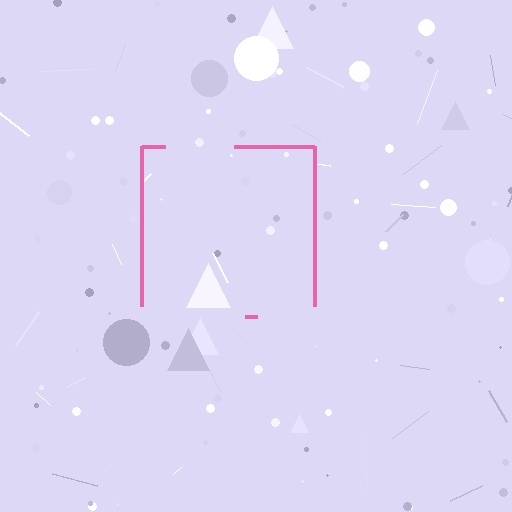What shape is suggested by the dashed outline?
The dashed outline suggests a square.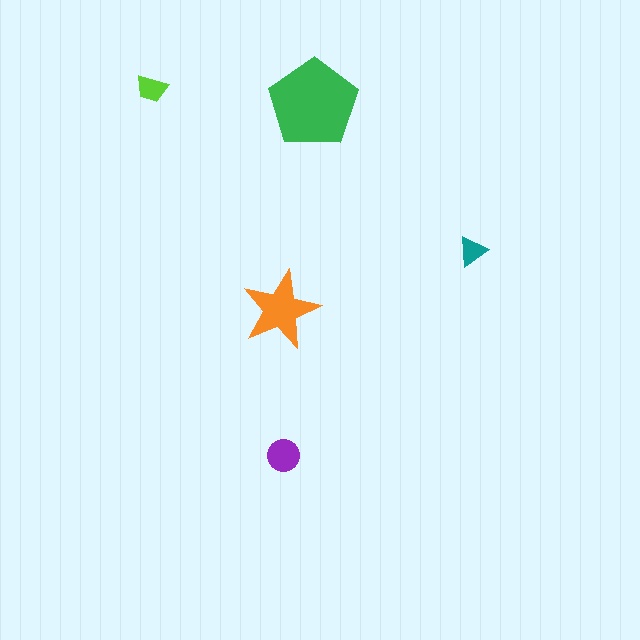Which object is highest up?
The lime trapezoid is topmost.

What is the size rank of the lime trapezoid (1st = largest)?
4th.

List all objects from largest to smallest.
The green pentagon, the orange star, the purple circle, the lime trapezoid, the teal triangle.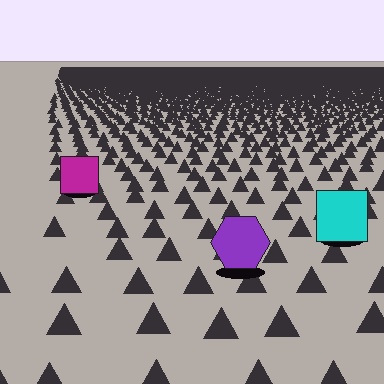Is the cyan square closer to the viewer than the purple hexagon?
No. The purple hexagon is closer — you can tell from the texture gradient: the ground texture is coarser near it.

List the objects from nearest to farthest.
From nearest to farthest: the purple hexagon, the cyan square, the magenta square.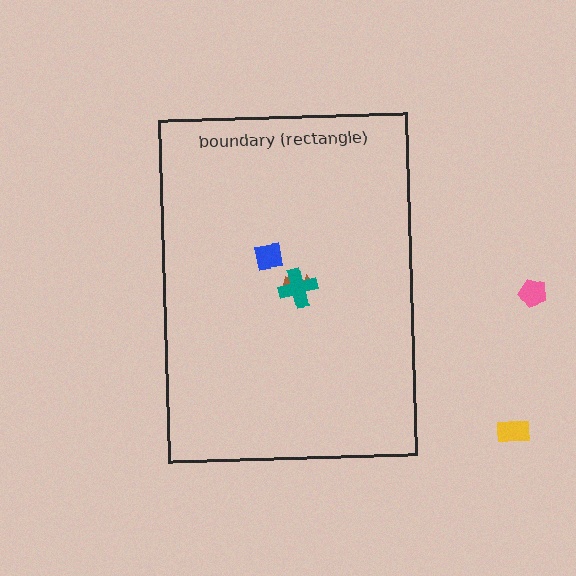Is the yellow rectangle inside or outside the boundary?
Outside.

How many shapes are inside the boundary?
3 inside, 2 outside.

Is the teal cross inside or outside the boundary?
Inside.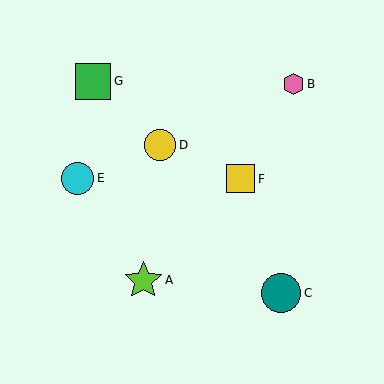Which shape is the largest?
The teal circle (labeled C) is the largest.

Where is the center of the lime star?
The center of the lime star is at (143, 280).